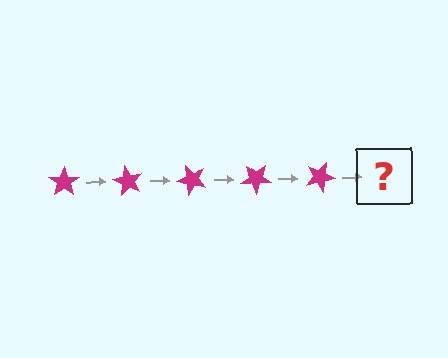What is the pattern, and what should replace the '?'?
The pattern is that the star rotates 60 degrees each step. The '?' should be a magenta star rotated 300 degrees.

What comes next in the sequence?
The next element should be a magenta star rotated 300 degrees.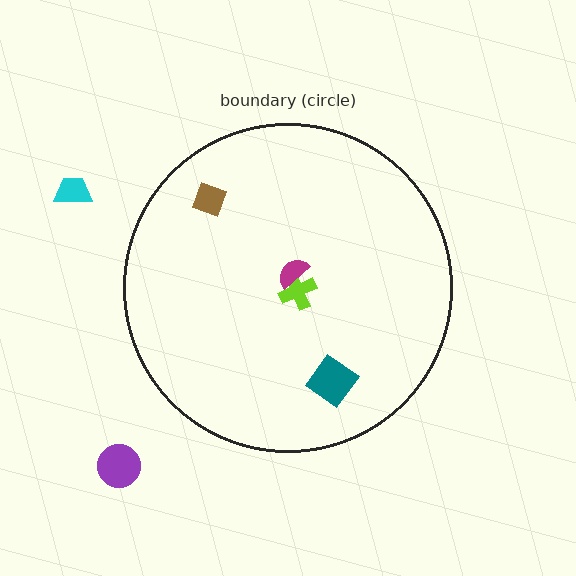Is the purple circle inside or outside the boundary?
Outside.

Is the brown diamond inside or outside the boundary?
Inside.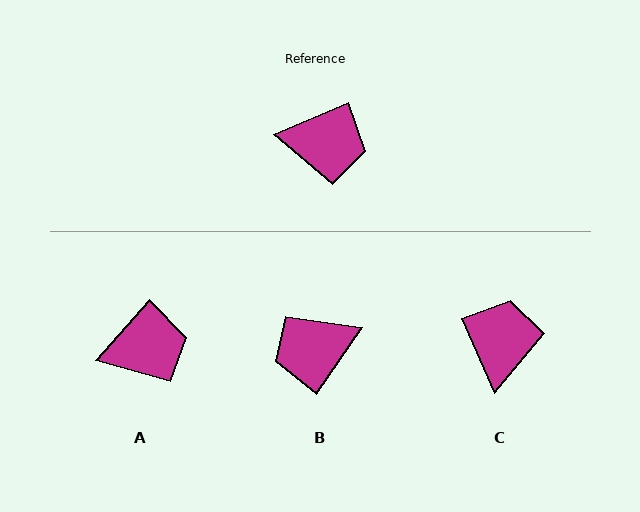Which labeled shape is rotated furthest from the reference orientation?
B, about 148 degrees away.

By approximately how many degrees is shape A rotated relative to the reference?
Approximately 25 degrees counter-clockwise.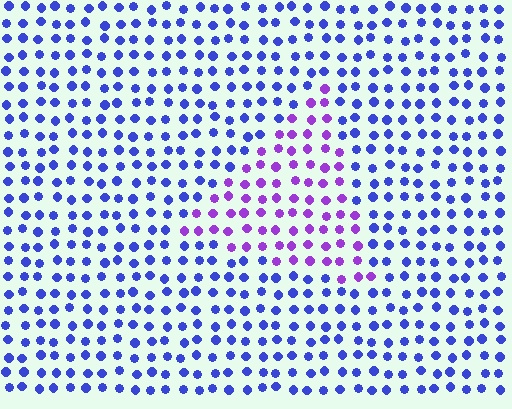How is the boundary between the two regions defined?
The boundary is defined purely by a slight shift in hue (about 43 degrees). Spacing, size, and orientation are identical on both sides.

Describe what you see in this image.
The image is filled with small blue elements in a uniform arrangement. A triangle-shaped region is visible where the elements are tinted to a slightly different hue, forming a subtle color boundary.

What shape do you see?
I see a triangle.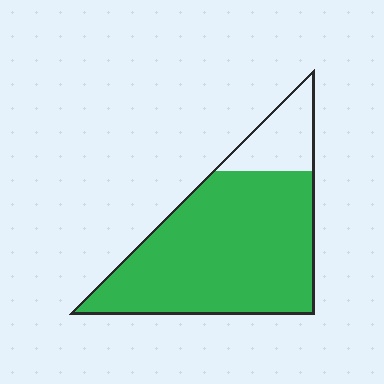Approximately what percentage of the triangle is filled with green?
Approximately 85%.